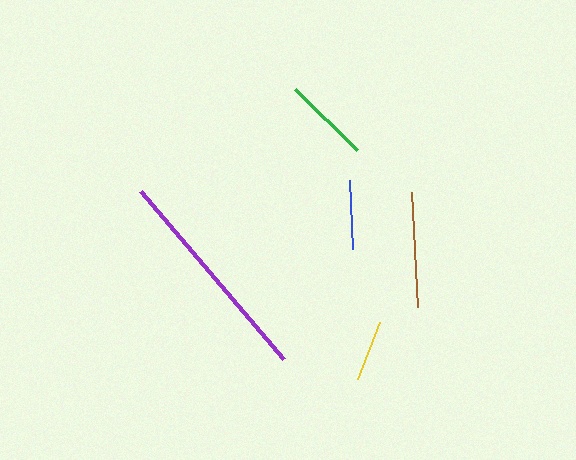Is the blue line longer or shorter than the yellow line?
The blue line is longer than the yellow line.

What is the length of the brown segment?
The brown segment is approximately 115 pixels long.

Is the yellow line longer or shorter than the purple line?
The purple line is longer than the yellow line.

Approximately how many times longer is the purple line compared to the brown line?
The purple line is approximately 1.9 times the length of the brown line.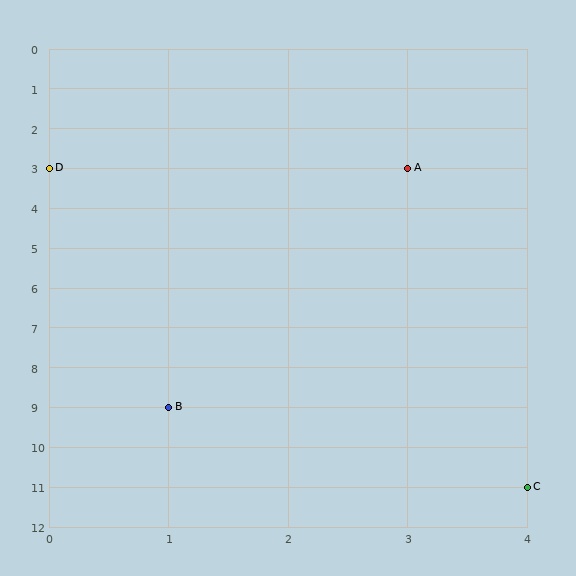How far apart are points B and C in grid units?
Points B and C are 3 columns and 2 rows apart (about 3.6 grid units diagonally).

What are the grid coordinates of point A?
Point A is at grid coordinates (3, 3).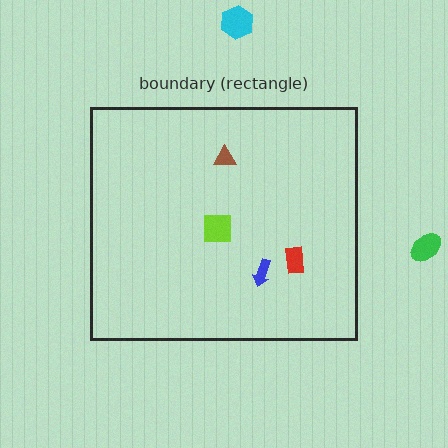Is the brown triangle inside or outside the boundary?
Inside.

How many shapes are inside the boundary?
4 inside, 2 outside.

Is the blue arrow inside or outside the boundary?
Inside.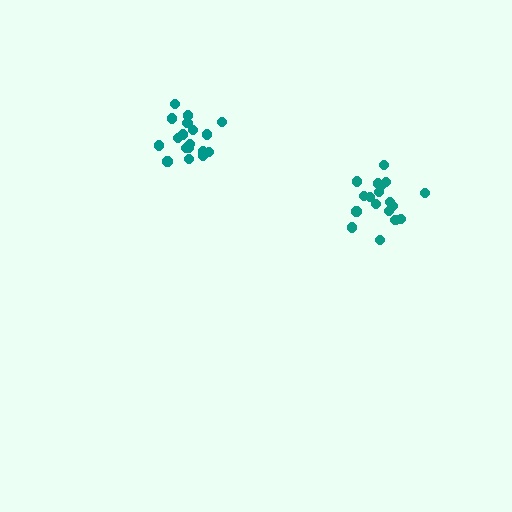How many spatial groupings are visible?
There are 2 spatial groupings.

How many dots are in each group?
Group 1: 18 dots, Group 2: 19 dots (37 total).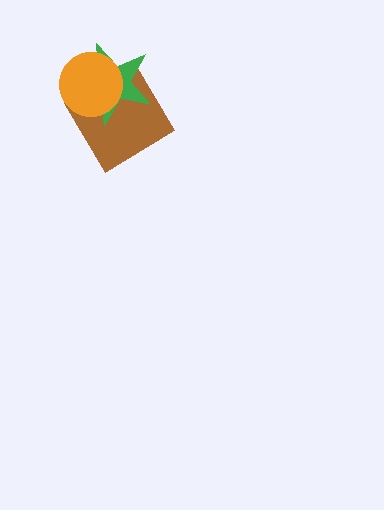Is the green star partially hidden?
Yes, it is partially covered by another shape.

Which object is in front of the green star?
The orange circle is in front of the green star.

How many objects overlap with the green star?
2 objects overlap with the green star.